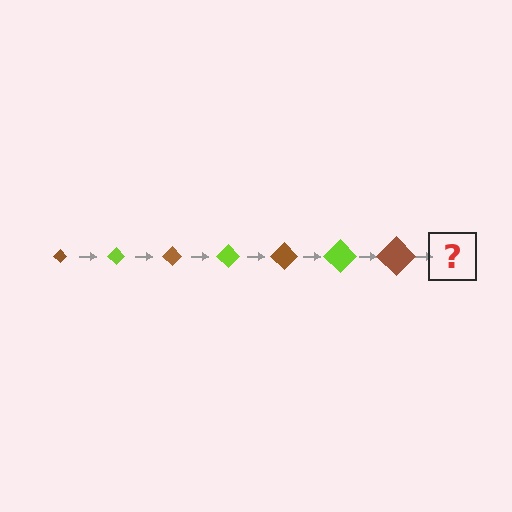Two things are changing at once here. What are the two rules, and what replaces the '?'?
The two rules are that the diamond grows larger each step and the color cycles through brown and lime. The '?' should be a lime diamond, larger than the previous one.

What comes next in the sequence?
The next element should be a lime diamond, larger than the previous one.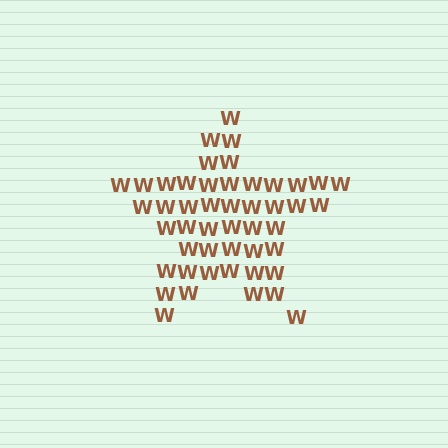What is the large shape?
The large shape is a star.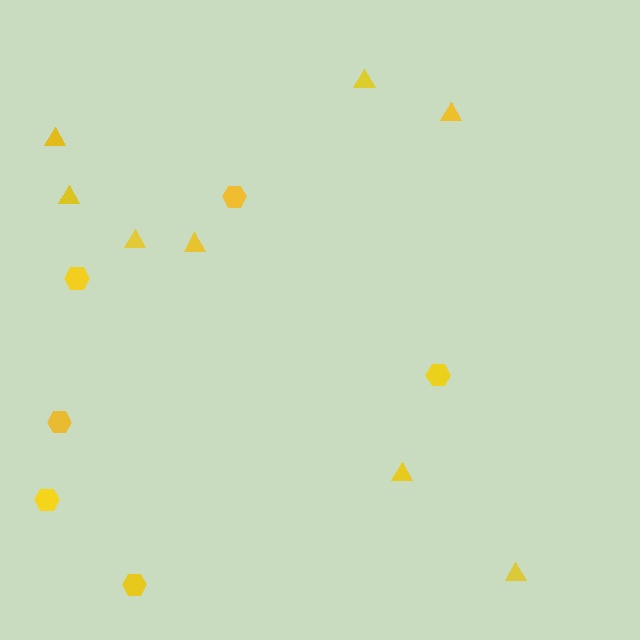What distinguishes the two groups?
There are 2 groups: one group of triangles (8) and one group of hexagons (6).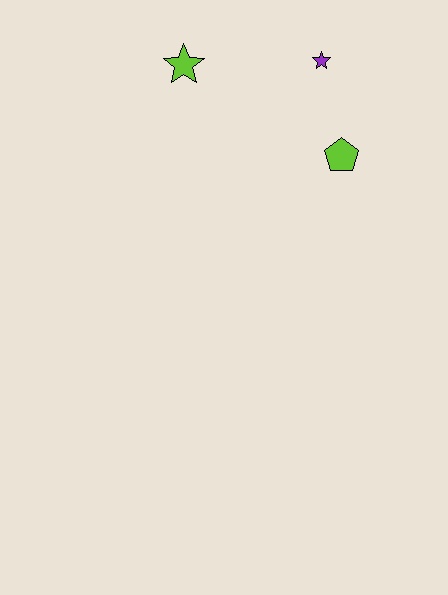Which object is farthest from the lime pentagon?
The lime star is farthest from the lime pentagon.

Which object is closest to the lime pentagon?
The purple star is closest to the lime pentagon.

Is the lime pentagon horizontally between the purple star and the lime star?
No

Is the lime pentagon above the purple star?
No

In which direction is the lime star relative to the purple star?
The lime star is to the left of the purple star.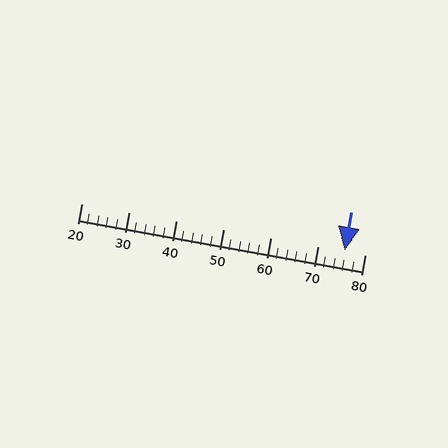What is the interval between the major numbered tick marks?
The major tick marks are spaced 10 units apart.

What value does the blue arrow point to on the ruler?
The blue arrow points to approximately 76.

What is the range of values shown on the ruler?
The ruler shows values from 20 to 80.